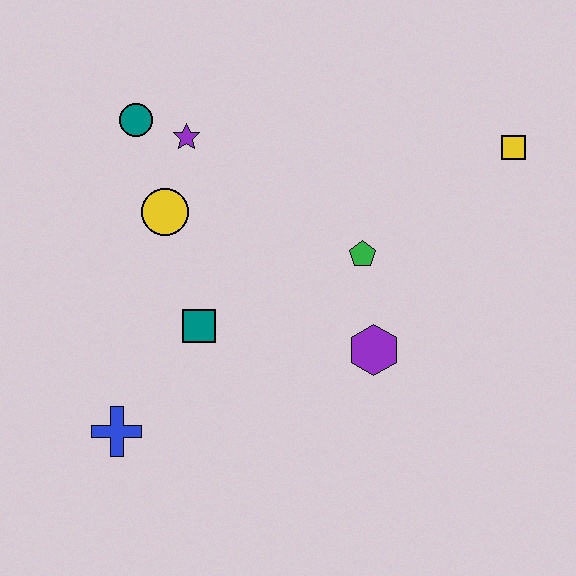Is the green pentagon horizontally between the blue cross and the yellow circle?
No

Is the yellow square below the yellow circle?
No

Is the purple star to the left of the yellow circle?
No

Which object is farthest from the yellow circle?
The yellow square is farthest from the yellow circle.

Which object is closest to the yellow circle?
The purple star is closest to the yellow circle.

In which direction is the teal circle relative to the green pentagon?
The teal circle is to the left of the green pentagon.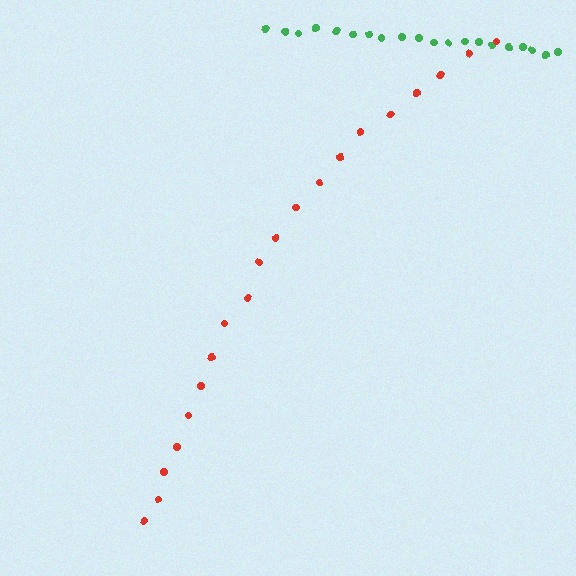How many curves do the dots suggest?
There are 2 distinct paths.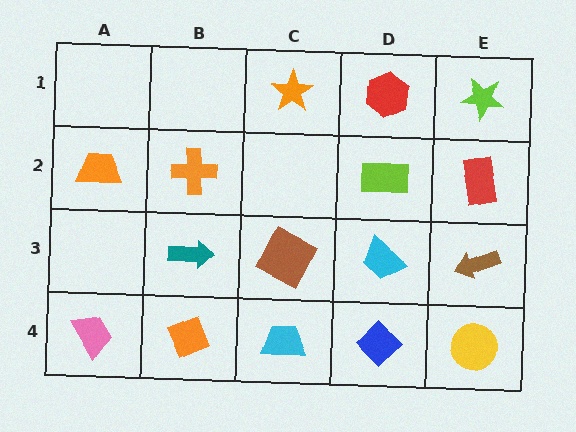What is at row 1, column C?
An orange star.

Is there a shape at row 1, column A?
No, that cell is empty.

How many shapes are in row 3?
4 shapes.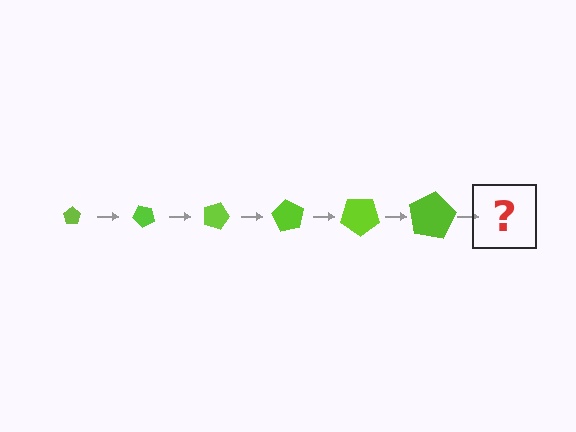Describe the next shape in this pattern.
It should be a pentagon, larger than the previous one and rotated 270 degrees from the start.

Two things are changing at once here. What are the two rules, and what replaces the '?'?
The two rules are that the pentagon grows larger each step and it rotates 45 degrees each step. The '?' should be a pentagon, larger than the previous one and rotated 270 degrees from the start.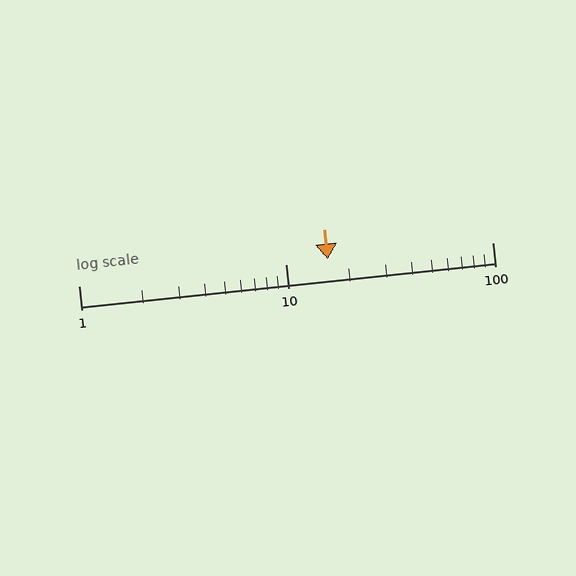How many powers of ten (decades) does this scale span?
The scale spans 2 decades, from 1 to 100.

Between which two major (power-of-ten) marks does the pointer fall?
The pointer is between 10 and 100.